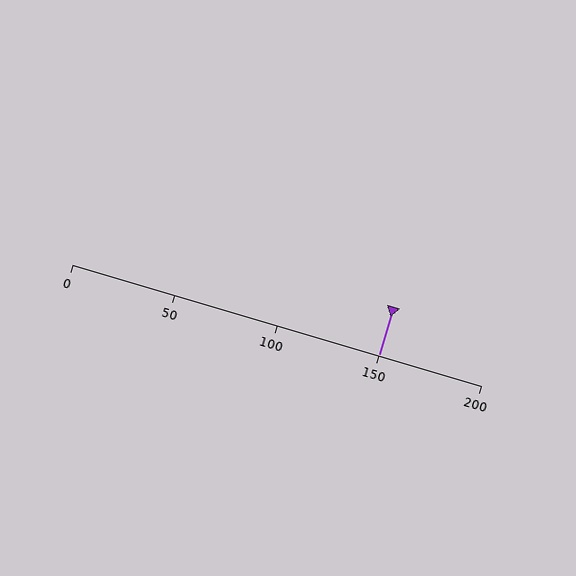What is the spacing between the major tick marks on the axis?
The major ticks are spaced 50 apart.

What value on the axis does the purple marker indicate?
The marker indicates approximately 150.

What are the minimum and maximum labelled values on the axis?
The axis runs from 0 to 200.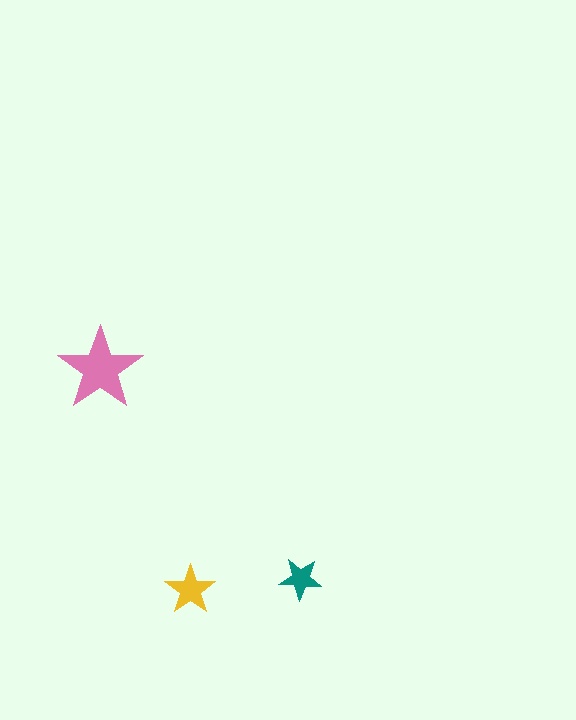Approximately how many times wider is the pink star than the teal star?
About 2 times wider.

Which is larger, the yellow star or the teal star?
The yellow one.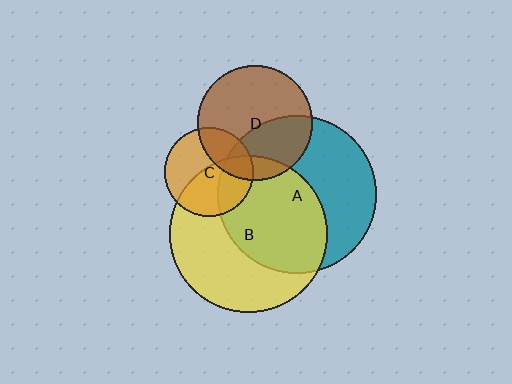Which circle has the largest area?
Circle A (teal).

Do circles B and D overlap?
Yes.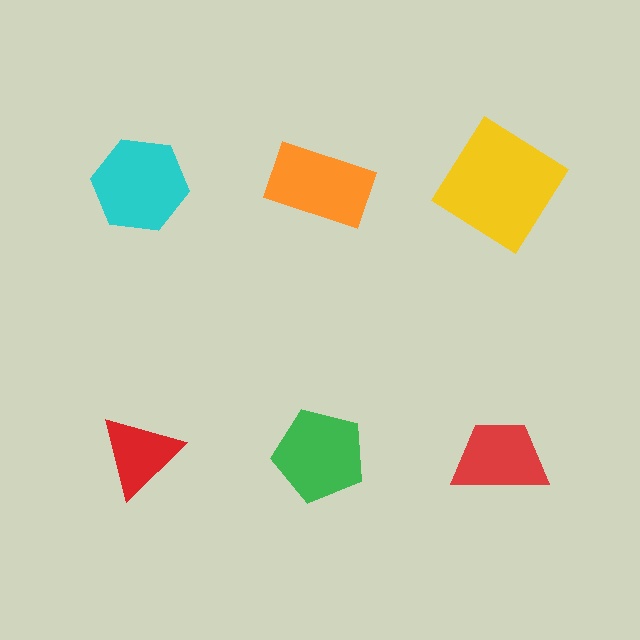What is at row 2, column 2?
A green pentagon.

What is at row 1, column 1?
A cyan hexagon.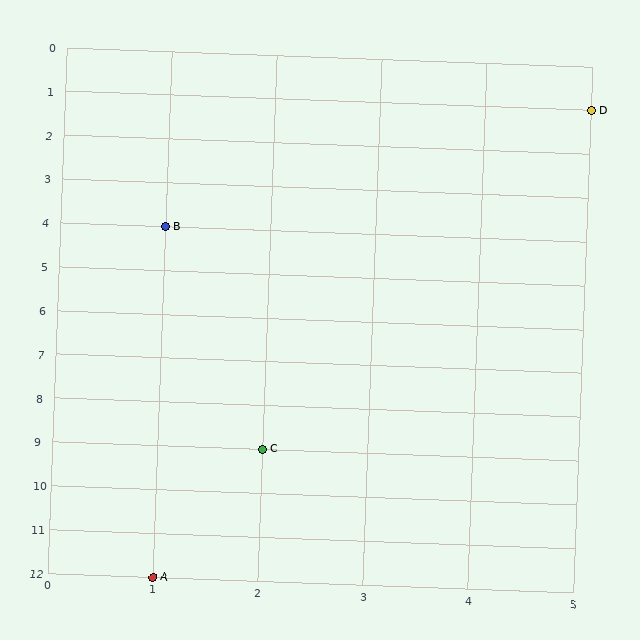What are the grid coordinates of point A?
Point A is at grid coordinates (1, 12).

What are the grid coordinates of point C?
Point C is at grid coordinates (2, 9).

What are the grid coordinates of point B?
Point B is at grid coordinates (1, 4).